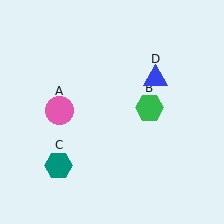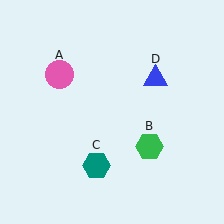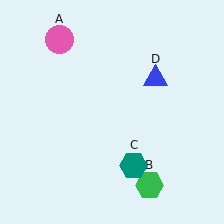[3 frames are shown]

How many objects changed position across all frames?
3 objects changed position: pink circle (object A), green hexagon (object B), teal hexagon (object C).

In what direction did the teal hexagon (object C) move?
The teal hexagon (object C) moved right.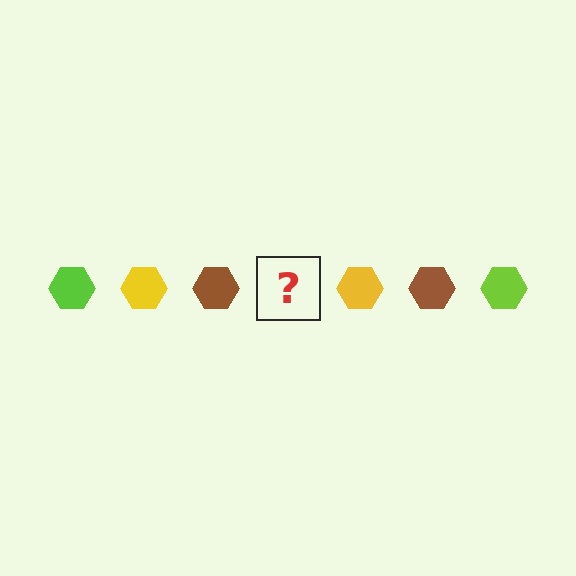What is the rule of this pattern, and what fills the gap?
The rule is that the pattern cycles through lime, yellow, brown hexagons. The gap should be filled with a lime hexagon.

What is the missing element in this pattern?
The missing element is a lime hexagon.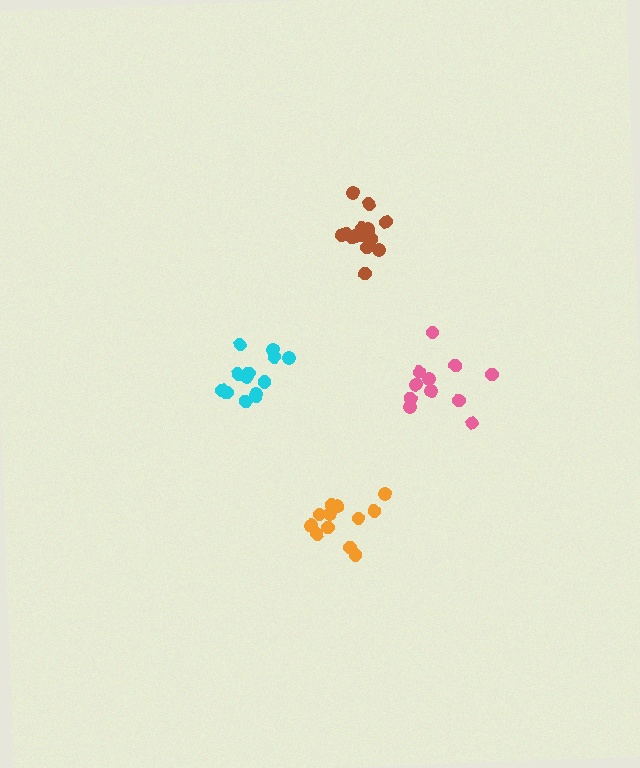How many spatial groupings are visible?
There are 4 spatial groupings.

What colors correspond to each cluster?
The clusters are colored: pink, brown, orange, cyan.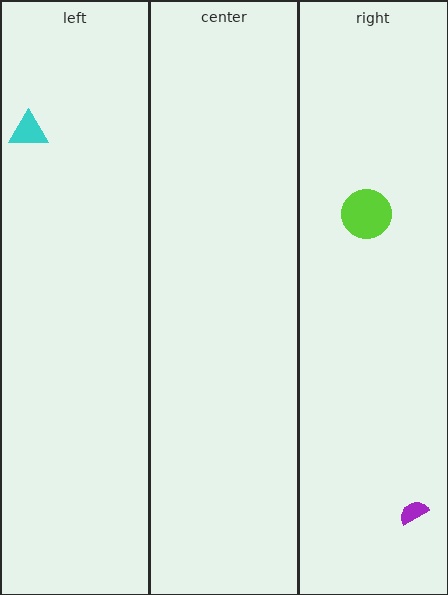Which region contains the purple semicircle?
The right region.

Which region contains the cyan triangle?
The left region.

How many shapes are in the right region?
2.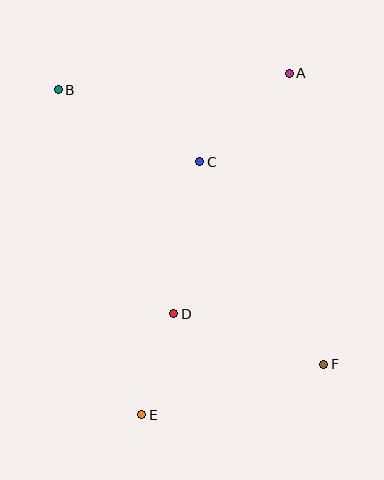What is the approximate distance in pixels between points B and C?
The distance between B and C is approximately 159 pixels.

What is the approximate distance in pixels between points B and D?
The distance between B and D is approximately 252 pixels.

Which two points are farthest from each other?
Points B and F are farthest from each other.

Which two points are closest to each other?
Points D and E are closest to each other.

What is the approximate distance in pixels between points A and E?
The distance between A and E is approximately 372 pixels.